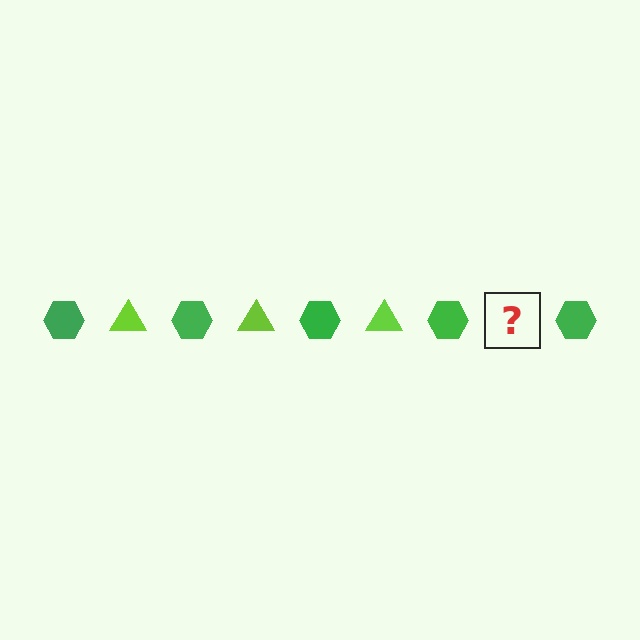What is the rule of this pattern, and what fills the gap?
The rule is that the pattern alternates between green hexagon and lime triangle. The gap should be filled with a lime triangle.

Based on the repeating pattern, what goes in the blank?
The blank should be a lime triangle.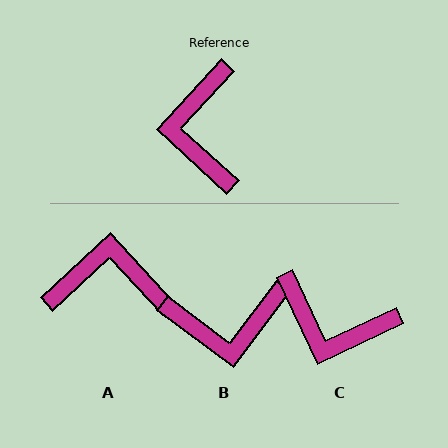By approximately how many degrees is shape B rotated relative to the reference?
Approximately 96 degrees counter-clockwise.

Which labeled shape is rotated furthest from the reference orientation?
B, about 96 degrees away.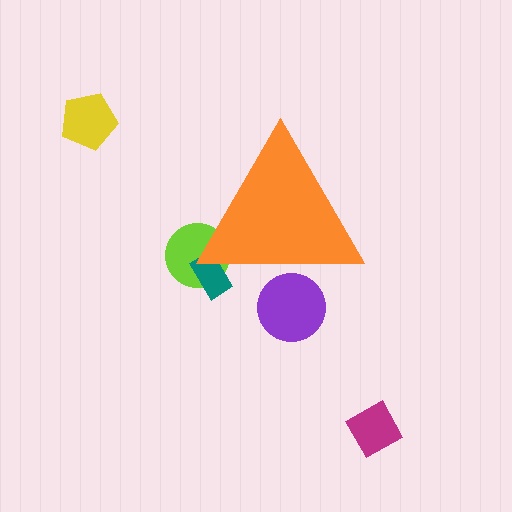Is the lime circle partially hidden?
Yes, the lime circle is partially hidden behind the orange triangle.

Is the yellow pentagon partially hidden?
No, the yellow pentagon is fully visible.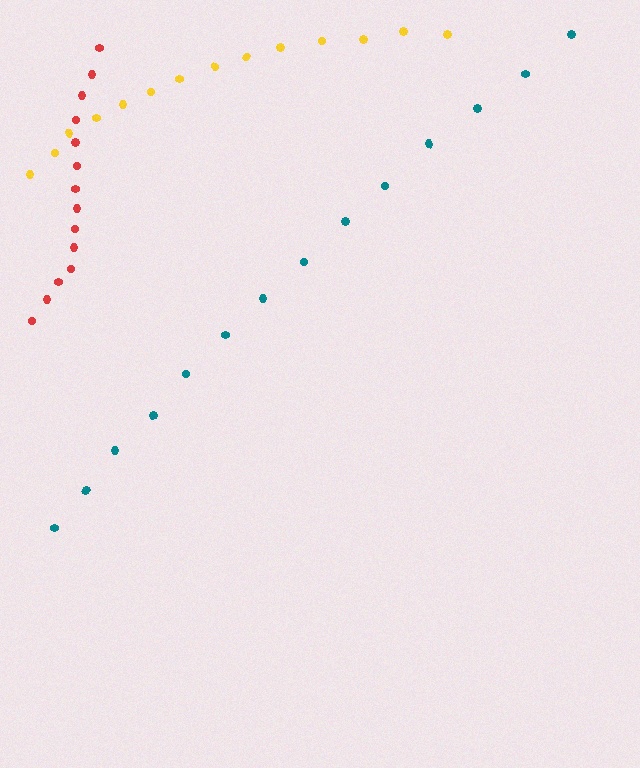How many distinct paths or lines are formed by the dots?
There are 3 distinct paths.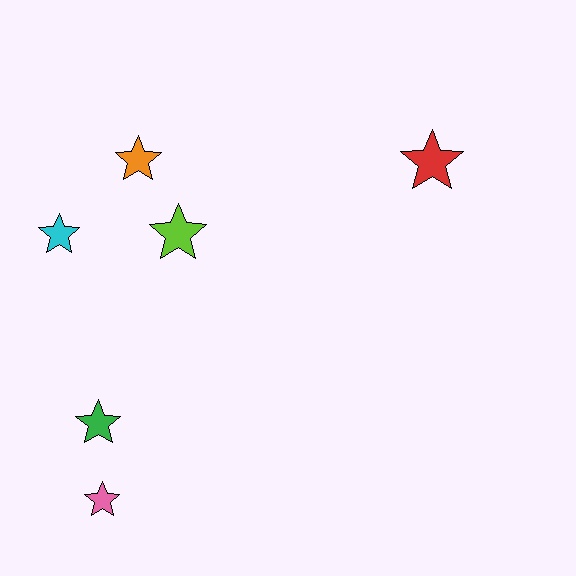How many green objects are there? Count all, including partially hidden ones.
There is 1 green object.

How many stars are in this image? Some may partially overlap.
There are 6 stars.